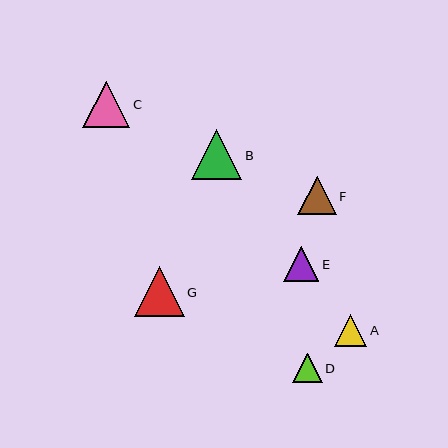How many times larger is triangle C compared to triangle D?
Triangle C is approximately 1.6 times the size of triangle D.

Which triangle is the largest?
Triangle B is the largest with a size of approximately 50 pixels.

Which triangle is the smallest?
Triangle D is the smallest with a size of approximately 29 pixels.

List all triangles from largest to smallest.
From largest to smallest: B, G, C, F, E, A, D.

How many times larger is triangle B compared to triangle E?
Triangle B is approximately 1.4 times the size of triangle E.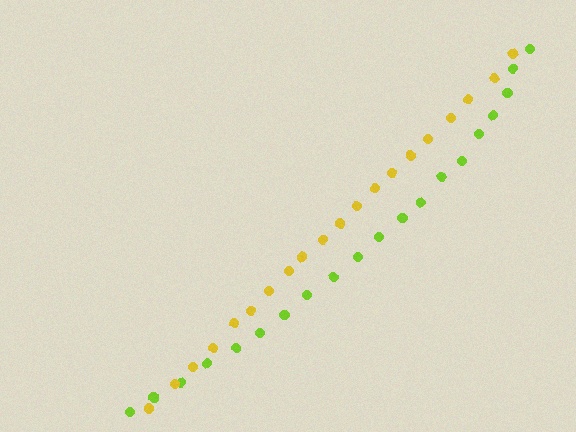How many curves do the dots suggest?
There are 2 distinct paths.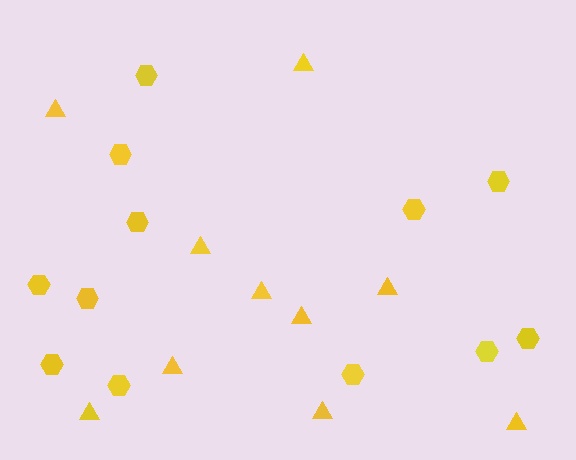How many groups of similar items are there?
There are 2 groups: one group of triangles (10) and one group of hexagons (12).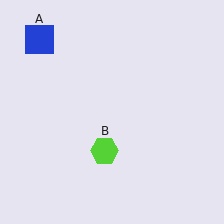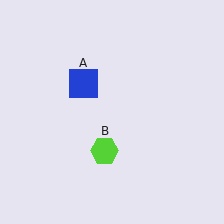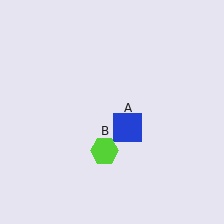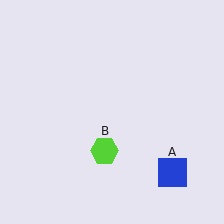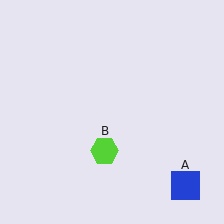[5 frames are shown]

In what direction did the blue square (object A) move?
The blue square (object A) moved down and to the right.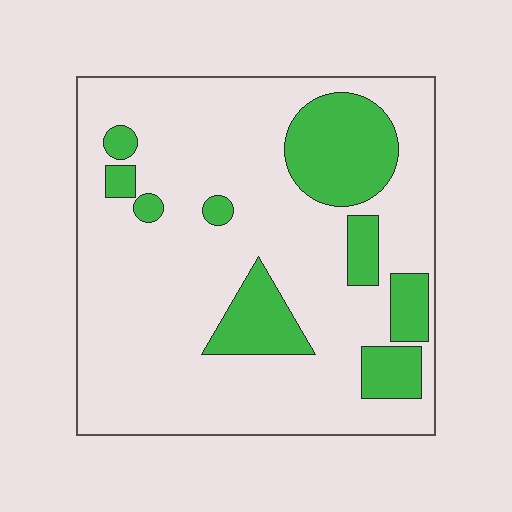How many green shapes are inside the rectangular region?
9.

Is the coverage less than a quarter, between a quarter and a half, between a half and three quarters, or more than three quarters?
Less than a quarter.